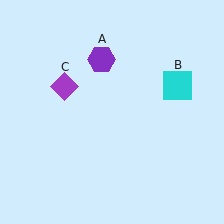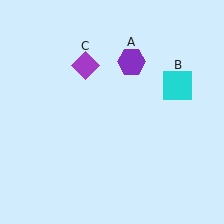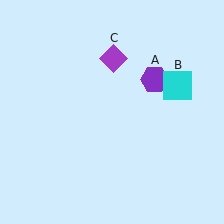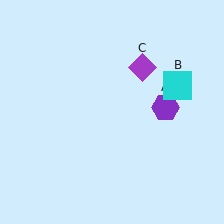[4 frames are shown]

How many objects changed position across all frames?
2 objects changed position: purple hexagon (object A), purple diamond (object C).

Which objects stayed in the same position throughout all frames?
Cyan square (object B) remained stationary.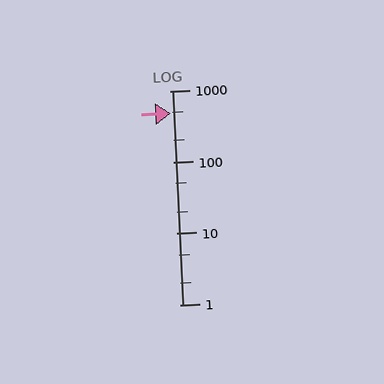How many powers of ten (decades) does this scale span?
The scale spans 3 decades, from 1 to 1000.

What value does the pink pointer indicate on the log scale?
The pointer indicates approximately 480.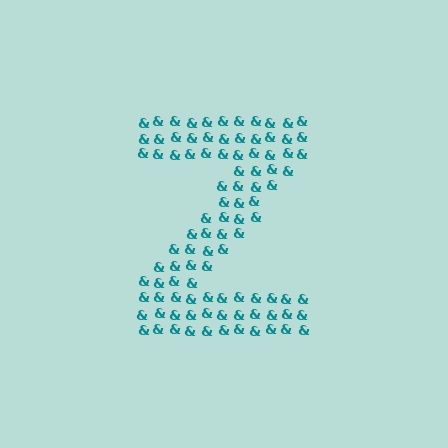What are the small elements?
The small elements are ampersands.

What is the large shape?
The large shape is the letter Z.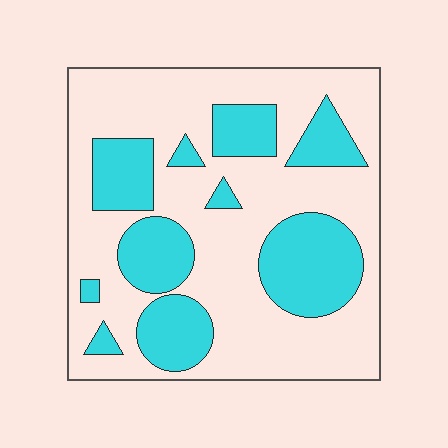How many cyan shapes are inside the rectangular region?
10.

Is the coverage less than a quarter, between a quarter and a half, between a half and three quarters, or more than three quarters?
Between a quarter and a half.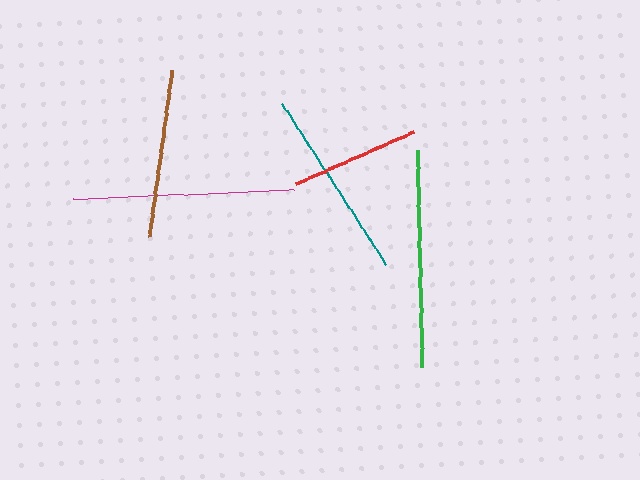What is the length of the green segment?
The green segment is approximately 216 pixels long.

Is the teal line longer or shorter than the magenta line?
The magenta line is longer than the teal line.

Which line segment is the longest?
The magenta line is the longest at approximately 221 pixels.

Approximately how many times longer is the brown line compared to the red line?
The brown line is approximately 1.3 times the length of the red line.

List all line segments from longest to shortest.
From longest to shortest: magenta, green, teal, brown, red.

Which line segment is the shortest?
The red line is the shortest at approximately 129 pixels.